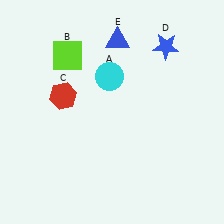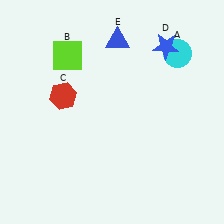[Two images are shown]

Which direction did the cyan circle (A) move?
The cyan circle (A) moved right.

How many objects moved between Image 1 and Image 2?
1 object moved between the two images.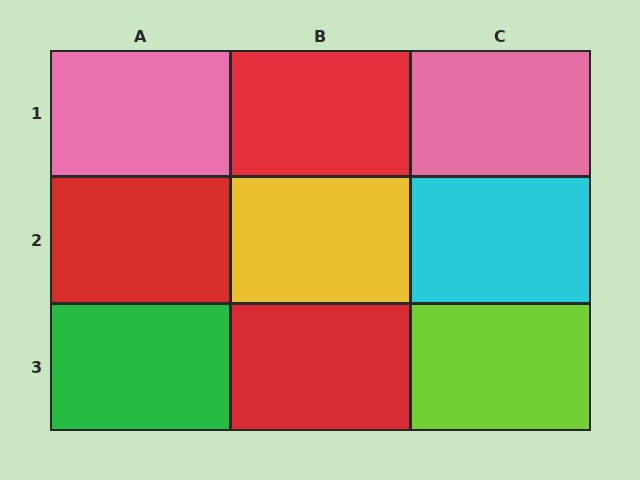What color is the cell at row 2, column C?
Cyan.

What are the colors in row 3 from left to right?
Green, red, lime.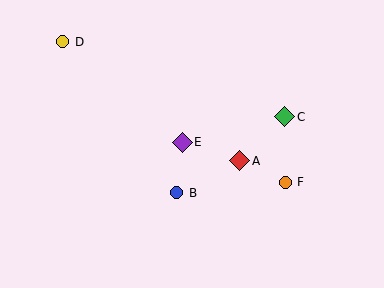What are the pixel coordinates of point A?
Point A is at (240, 161).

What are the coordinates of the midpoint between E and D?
The midpoint between E and D is at (122, 92).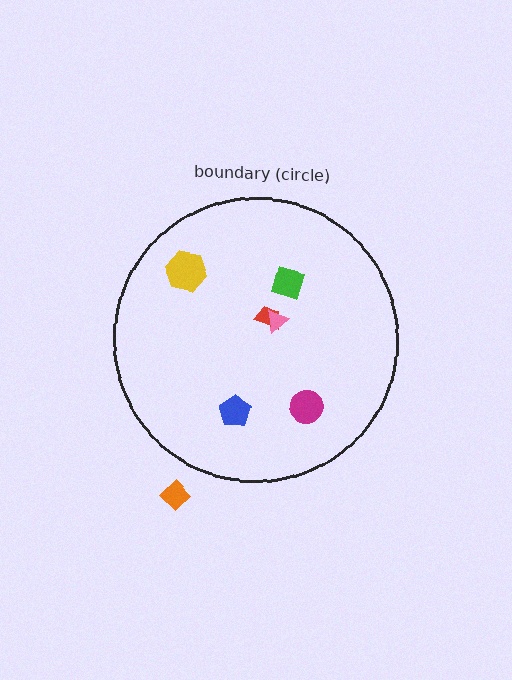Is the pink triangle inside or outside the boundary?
Inside.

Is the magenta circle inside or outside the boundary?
Inside.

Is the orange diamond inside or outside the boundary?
Outside.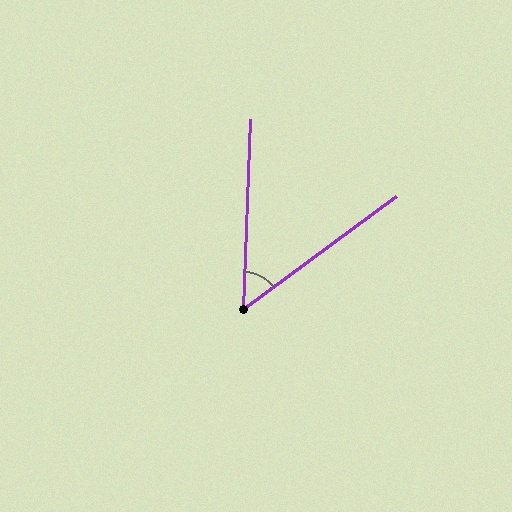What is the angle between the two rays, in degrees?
Approximately 52 degrees.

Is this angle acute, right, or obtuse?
It is acute.